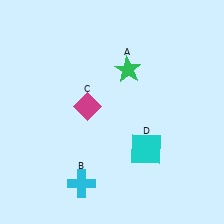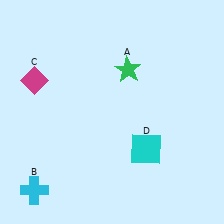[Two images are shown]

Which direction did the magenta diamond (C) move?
The magenta diamond (C) moved left.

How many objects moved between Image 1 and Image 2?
2 objects moved between the two images.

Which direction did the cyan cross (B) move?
The cyan cross (B) moved left.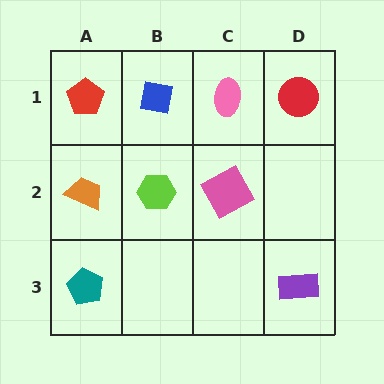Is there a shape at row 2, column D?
No, that cell is empty.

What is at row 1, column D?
A red circle.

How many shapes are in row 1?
4 shapes.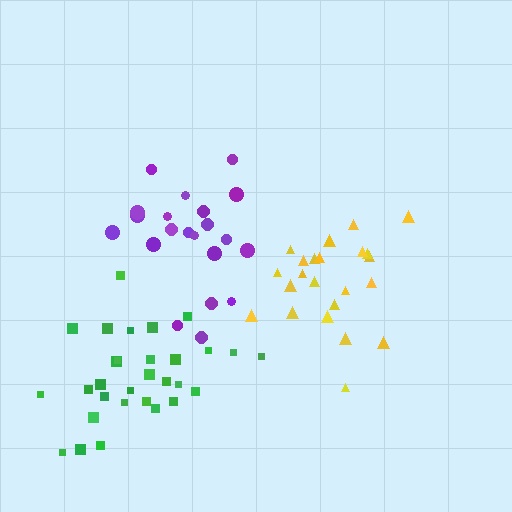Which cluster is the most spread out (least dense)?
Purple.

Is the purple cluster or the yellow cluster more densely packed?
Yellow.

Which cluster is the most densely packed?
Yellow.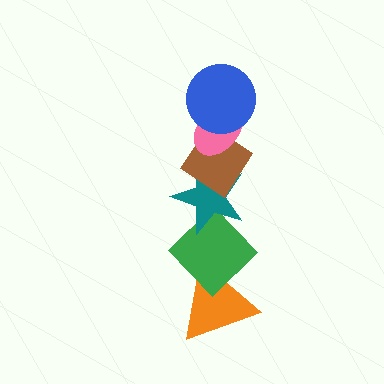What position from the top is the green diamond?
The green diamond is 5th from the top.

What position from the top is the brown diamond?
The brown diamond is 3rd from the top.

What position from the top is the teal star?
The teal star is 4th from the top.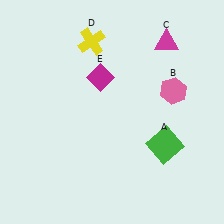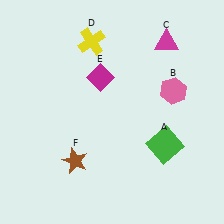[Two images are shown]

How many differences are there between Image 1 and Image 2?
There is 1 difference between the two images.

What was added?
A brown star (F) was added in Image 2.